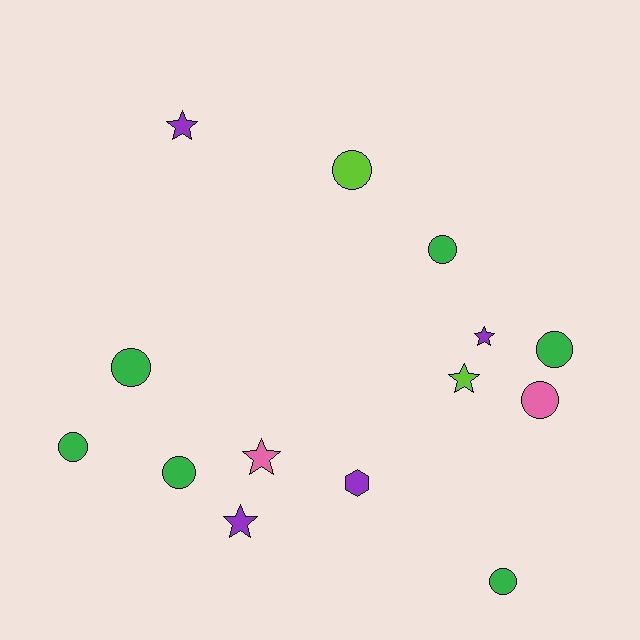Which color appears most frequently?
Green, with 6 objects.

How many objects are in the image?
There are 14 objects.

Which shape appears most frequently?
Circle, with 8 objects.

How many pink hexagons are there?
There are no pink hexagons.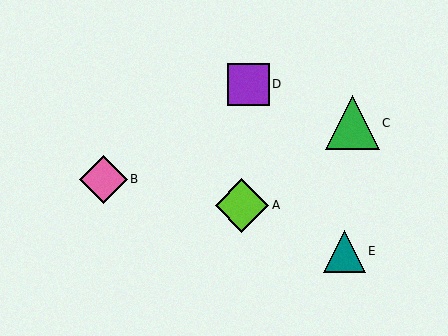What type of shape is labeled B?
Shape B is a pink diamond.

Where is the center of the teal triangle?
The center of the teal triangle is at (344, 251).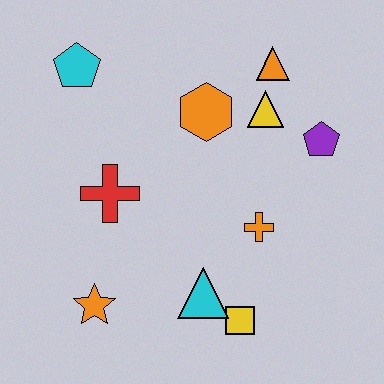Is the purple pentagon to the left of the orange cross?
No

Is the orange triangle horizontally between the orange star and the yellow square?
No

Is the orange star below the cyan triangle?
Yes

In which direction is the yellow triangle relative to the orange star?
The yellow triangle is above the orange star.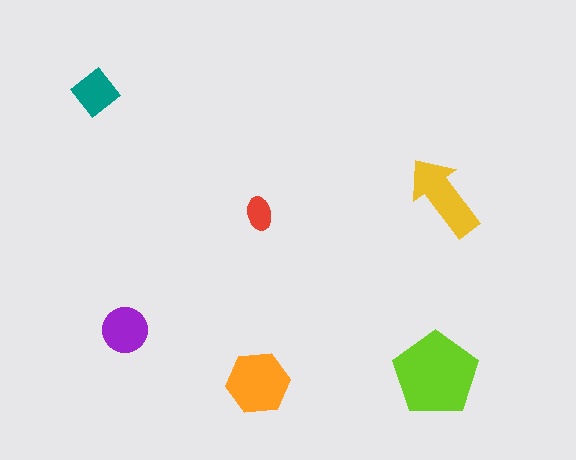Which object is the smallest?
The red ellipse.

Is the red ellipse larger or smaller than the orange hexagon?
Smaller.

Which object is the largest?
The lime pentagon.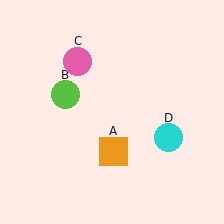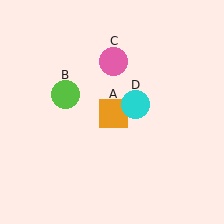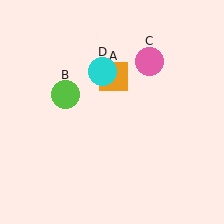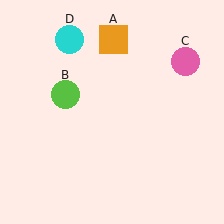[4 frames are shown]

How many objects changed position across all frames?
3 objects changed position: orange square (object A), pink circle (object C), cyan circle (object D).